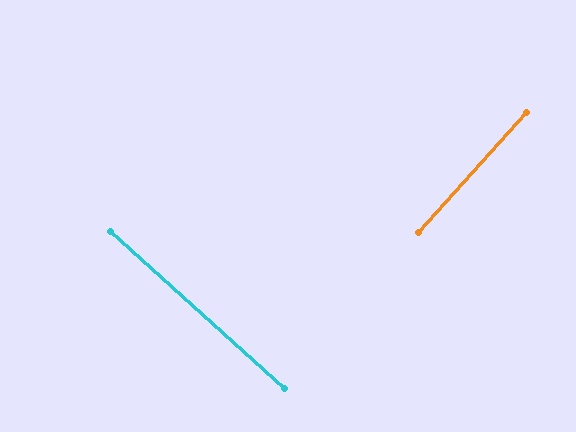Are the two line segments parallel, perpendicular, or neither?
Perpendicular — they meet at approximately 90°.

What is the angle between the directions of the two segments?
Approximately 90 degrees.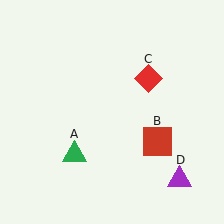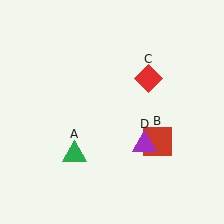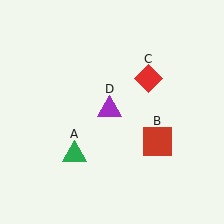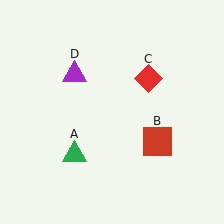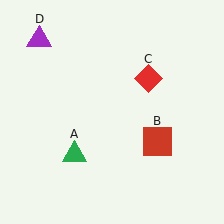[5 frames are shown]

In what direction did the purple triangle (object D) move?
The purple triangle (object D) moved up and to the left.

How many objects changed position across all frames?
1 object changed position: purple triangle (object D).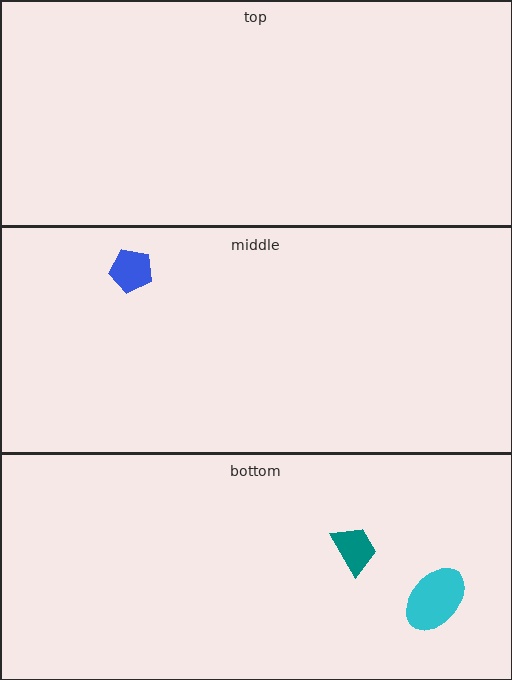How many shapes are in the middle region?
1.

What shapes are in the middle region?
The blue pentagon.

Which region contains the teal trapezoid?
The bottom region.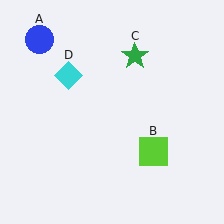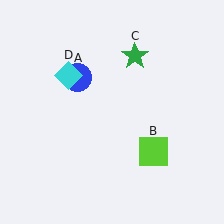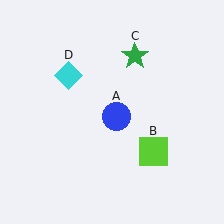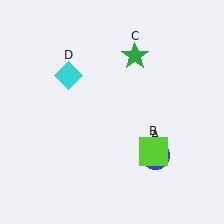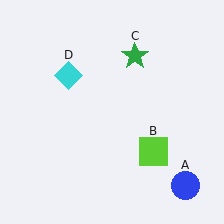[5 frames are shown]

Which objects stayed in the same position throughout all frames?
Lime square (object B) and green star (object C) and cyan diamond (object D) remained stationary.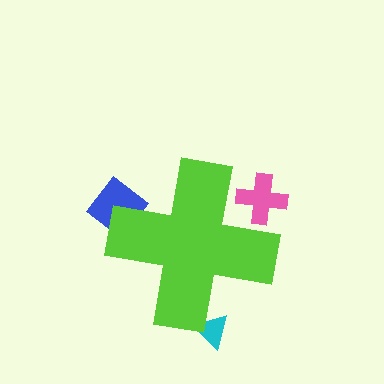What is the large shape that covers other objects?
A lime cross.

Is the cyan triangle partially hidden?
Yes, the cyan triangle is partially hidden behind the lime cross.